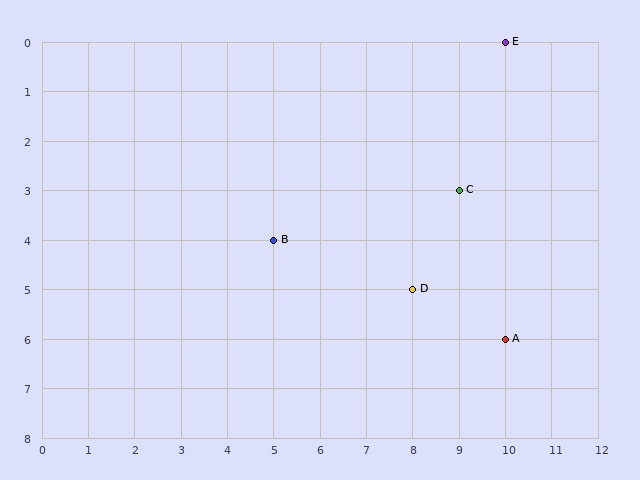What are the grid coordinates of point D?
Point D is at grid coordinates (8, 5).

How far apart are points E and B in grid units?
Points E and B are 5 columns and 4 rows apart (about 6.4 grid units diagonally).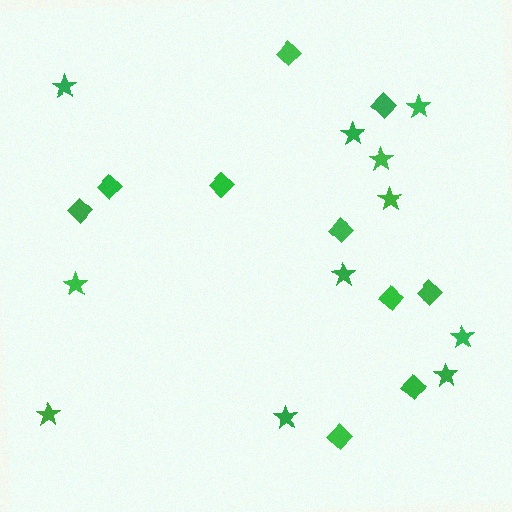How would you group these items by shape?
There are 2 groups: one group of diamonds (10) and one group of stars (11).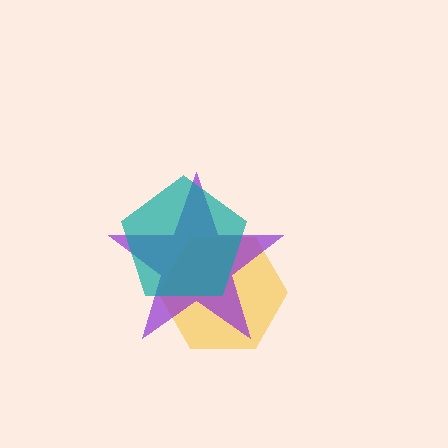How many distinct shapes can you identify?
There are 3 distinct shapes: a yellow hexagon, a purple star, a teal pentagon.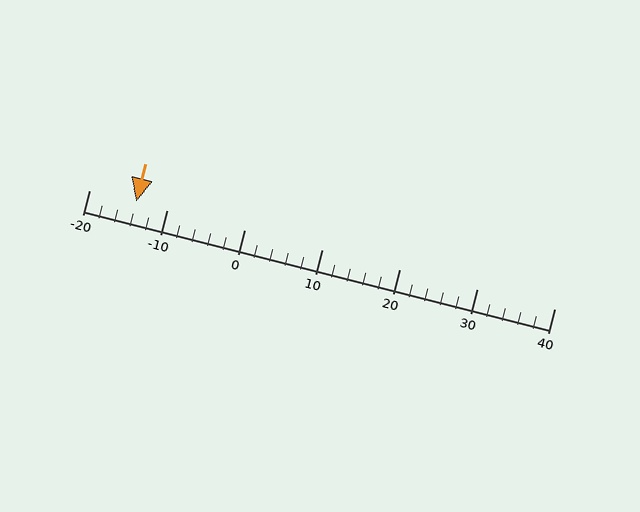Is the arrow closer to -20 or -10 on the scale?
The arrow is closer to -10.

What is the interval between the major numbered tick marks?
The major tick marks are spaced 10 units apart.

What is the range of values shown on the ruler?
The ruler shows values from -20 to 40.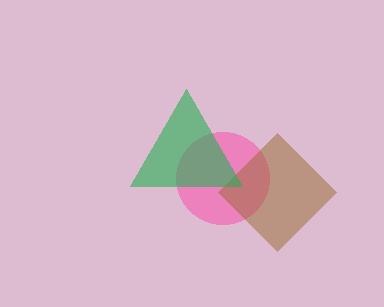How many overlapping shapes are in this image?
There are 3 overlapping shapes in the image.